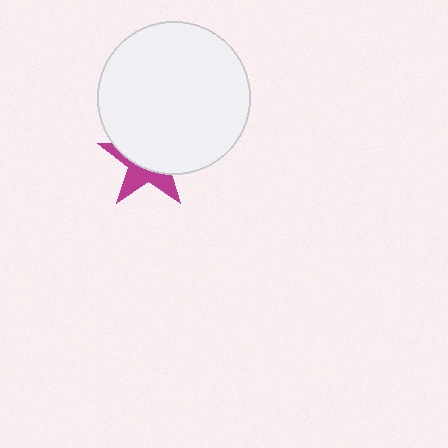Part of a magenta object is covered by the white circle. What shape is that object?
It is a star.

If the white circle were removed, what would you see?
You would see the complete magenta star.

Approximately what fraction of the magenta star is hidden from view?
Roughly 61% of the magenta star is hidden behind the white circle.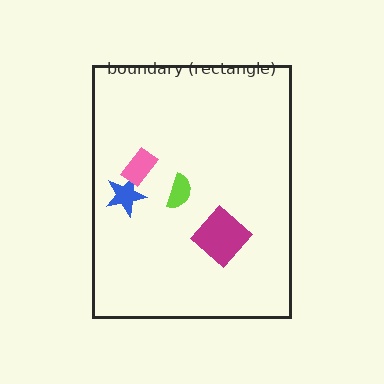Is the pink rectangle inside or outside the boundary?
Inside.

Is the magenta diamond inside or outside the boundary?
Inside.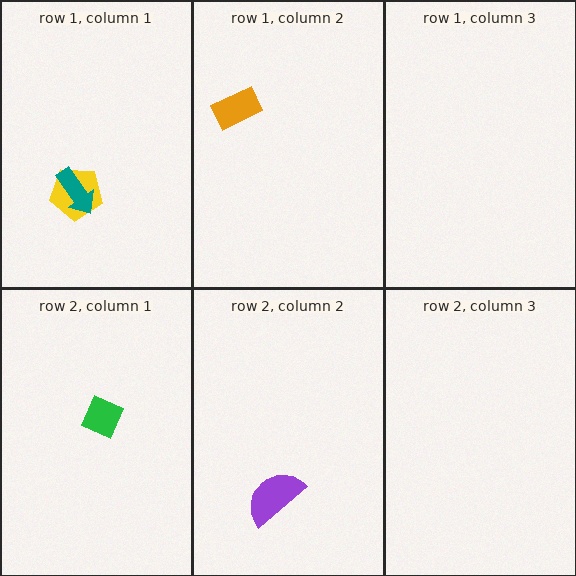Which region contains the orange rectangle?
The row 1, column 2 region.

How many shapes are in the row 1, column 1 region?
2.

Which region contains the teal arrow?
The row 1, column 1 region.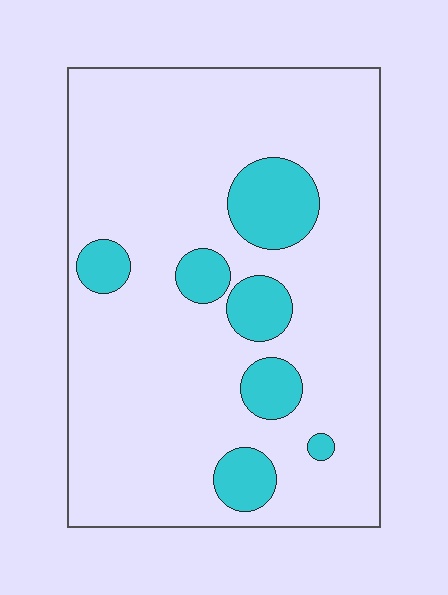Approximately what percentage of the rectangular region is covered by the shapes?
Approximately 15%.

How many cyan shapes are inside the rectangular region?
7.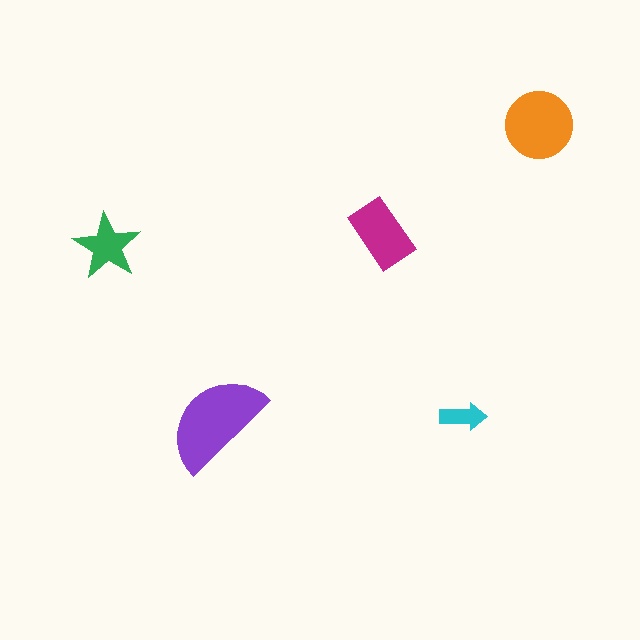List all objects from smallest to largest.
The cyan arrow, the green star, the magenta rectangle, the orange circle, the purple semicircle.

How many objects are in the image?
There are 5 objects in the image.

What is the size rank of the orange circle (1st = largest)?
2nd.